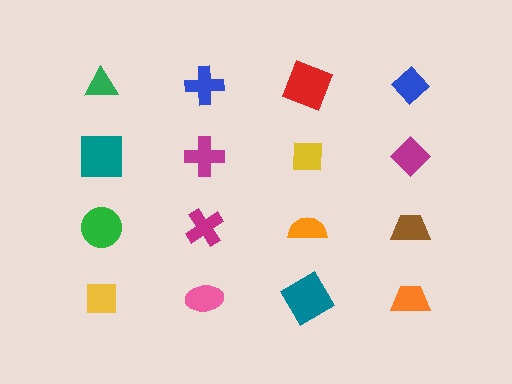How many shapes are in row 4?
4 shapes.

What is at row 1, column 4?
A blue diamond.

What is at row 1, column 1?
A green triangle.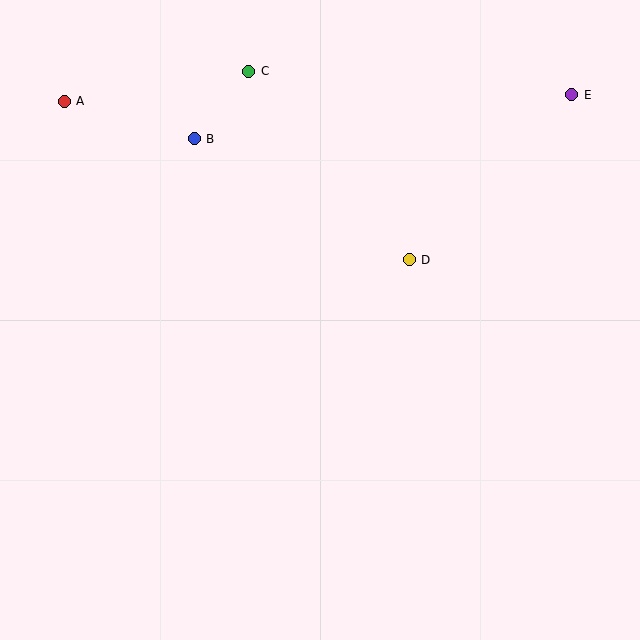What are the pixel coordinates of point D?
Point D is at (409, 260).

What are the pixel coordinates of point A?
Point A is at (64, 101).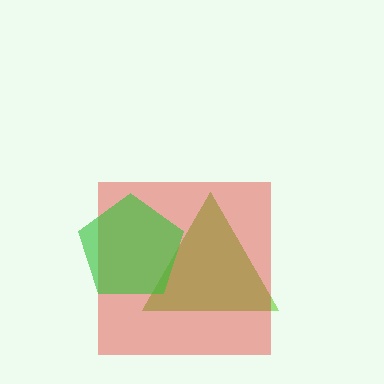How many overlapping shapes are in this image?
There are 3 overlapping shapes in the image.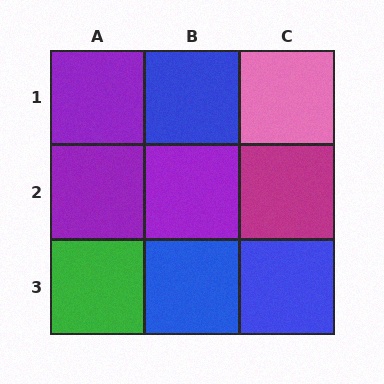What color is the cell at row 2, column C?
Magenta.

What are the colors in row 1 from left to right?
Purple, blue, pink.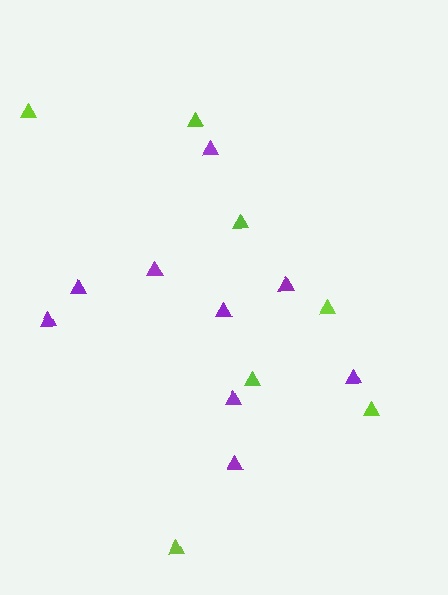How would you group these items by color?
There are 2 groups: one group of purple triangles (9) and one group of lime triangles (7).